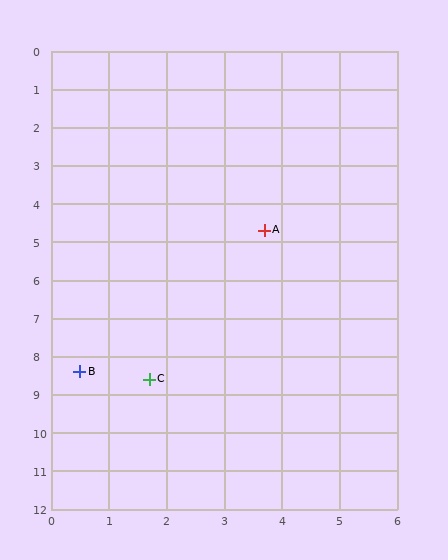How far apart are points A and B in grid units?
Points A and B are about 4.9 grid units apart.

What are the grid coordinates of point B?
Point B is at approximately (0.5, 8.4).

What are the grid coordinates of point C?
Point C is at approximately (1.7, 8.6).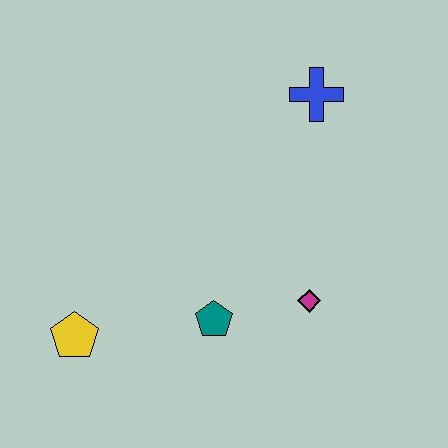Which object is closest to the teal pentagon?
The magenta diamond is closest to the teal pentagon.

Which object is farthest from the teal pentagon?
The blue cross is farthest from the teal pentagon.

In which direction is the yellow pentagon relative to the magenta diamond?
The yellow pentagon is to the left of the magenta diamond.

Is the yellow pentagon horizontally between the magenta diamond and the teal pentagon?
No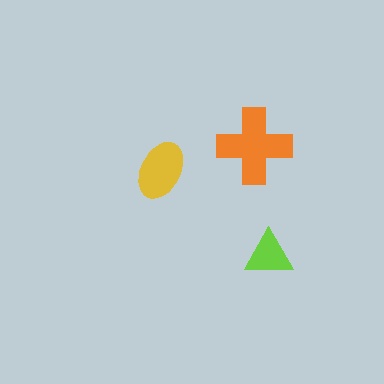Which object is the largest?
The orange cross.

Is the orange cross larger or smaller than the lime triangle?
Larger.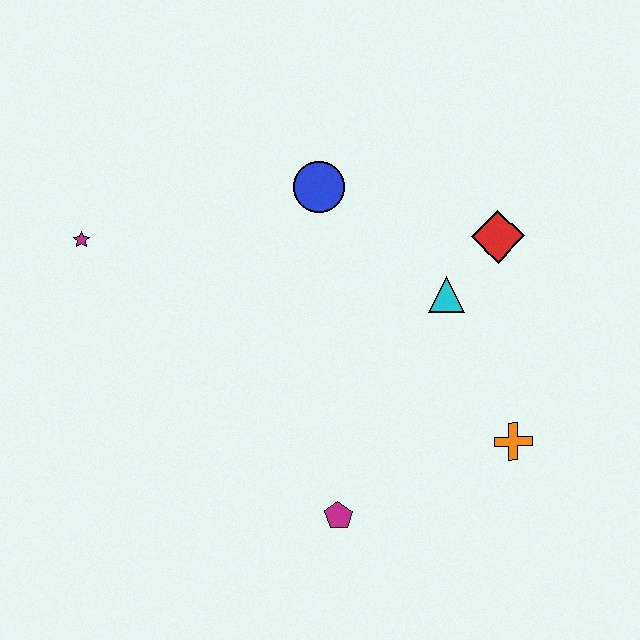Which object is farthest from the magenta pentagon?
The magenta star is farthest from the magenta pentagon.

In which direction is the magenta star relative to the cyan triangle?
The magenta star is to the left of the cyan triangle.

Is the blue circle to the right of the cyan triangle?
No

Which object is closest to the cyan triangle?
The red diamond is closest to the cyan triangle.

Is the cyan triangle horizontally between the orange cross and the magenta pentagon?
Yes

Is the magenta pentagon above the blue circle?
No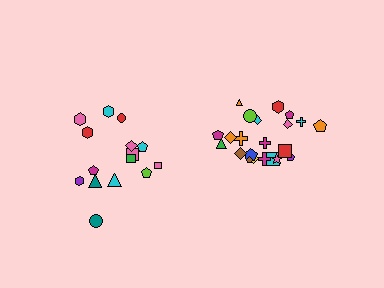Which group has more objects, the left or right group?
The right group.